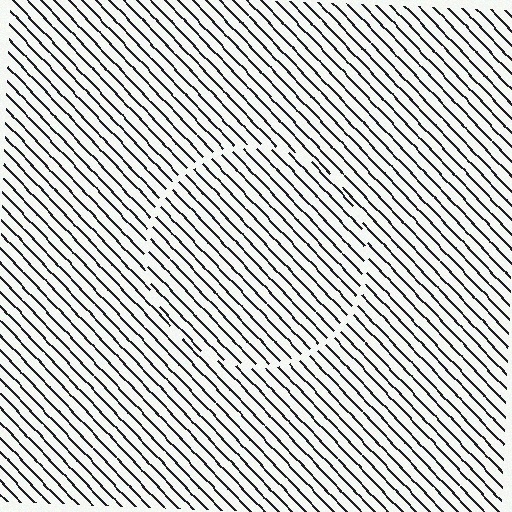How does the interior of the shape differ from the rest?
The interior of the shape contains the same grating, shifted by half a period — the contour is defined by the phase discontinuity where line-ends from the inner and outer gratings abut.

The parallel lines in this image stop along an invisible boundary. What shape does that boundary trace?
An illusory circle. The interior of the shape contains the same grating, shifted by half a period — the contour is defined by the phase discontinuity where line-ends from the inner and outer gratings abut.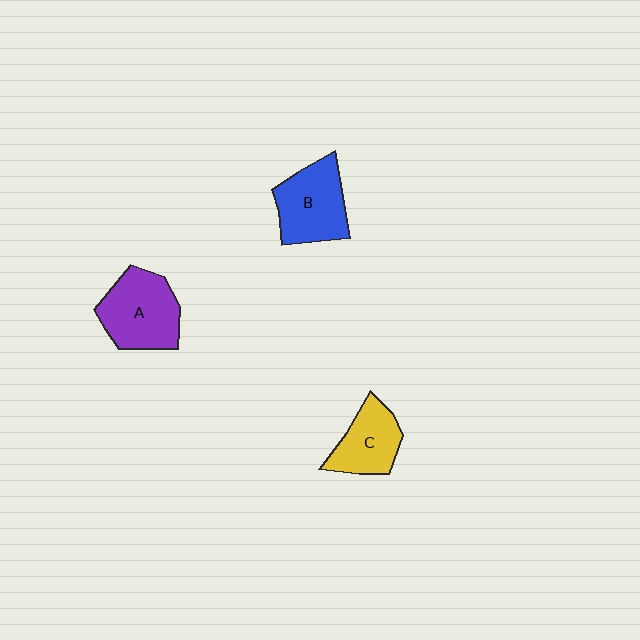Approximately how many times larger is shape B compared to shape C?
Approximately 1.3 times.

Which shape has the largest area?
Shape A (purple).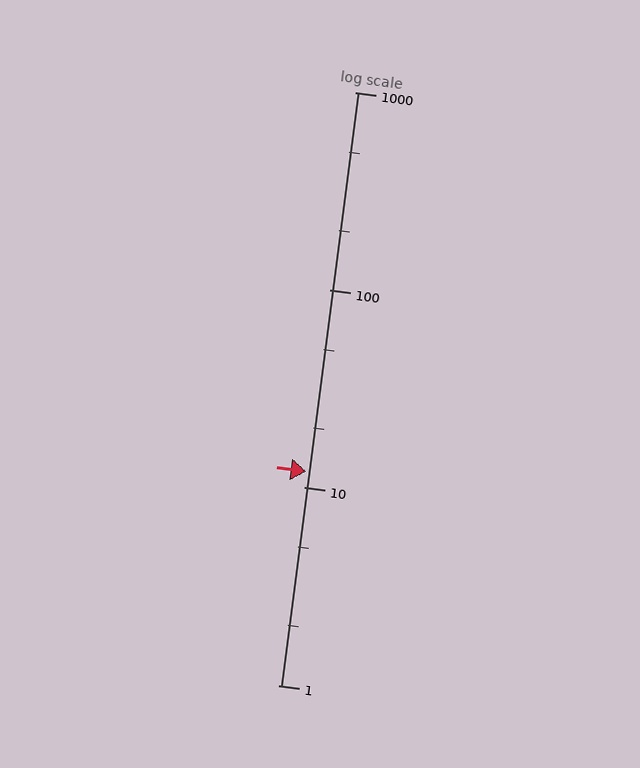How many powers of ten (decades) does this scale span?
The scale spans 3 decades, from 1 to 1000.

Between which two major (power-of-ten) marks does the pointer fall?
The pointer is between 10 and 100.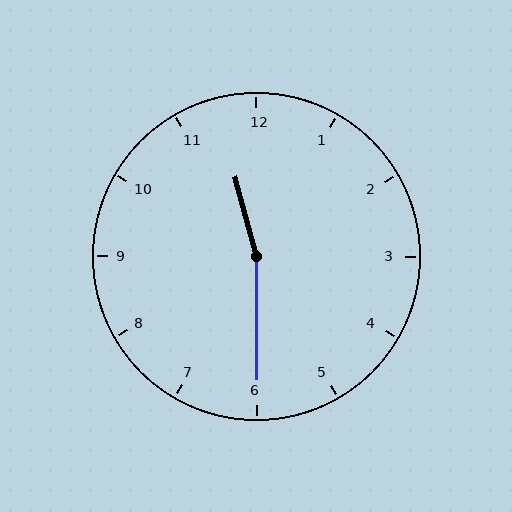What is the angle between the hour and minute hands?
Approximately 165 degrees.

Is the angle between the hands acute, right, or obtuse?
It is obtuse.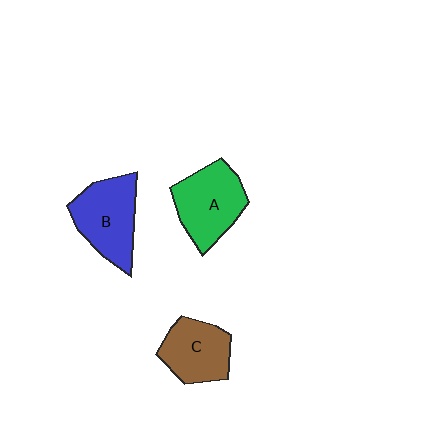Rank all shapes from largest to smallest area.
From largest to smallest: B (blue), A (green), C (brown).